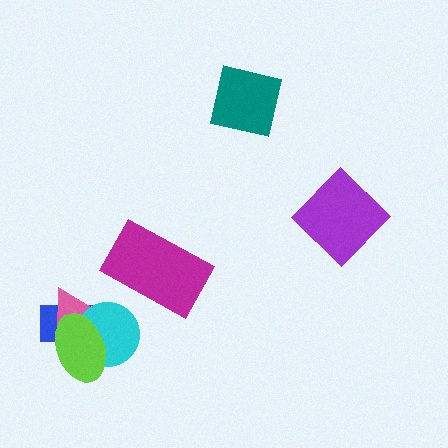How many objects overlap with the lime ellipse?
3 objects overlap with the lime ellipse.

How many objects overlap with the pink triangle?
3 objects overlap with the pink triangle.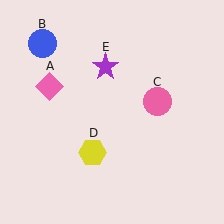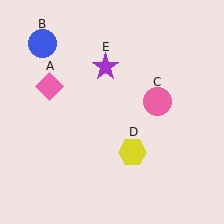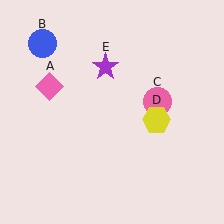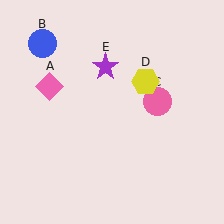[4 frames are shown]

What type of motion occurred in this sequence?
The yellow hexagon (object D) rotated counterclockwise around the center of the scene.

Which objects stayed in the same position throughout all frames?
Pink diamond (object A) and blue circle (object B) and pink circle (object C) and purple star (object E) remained stationary.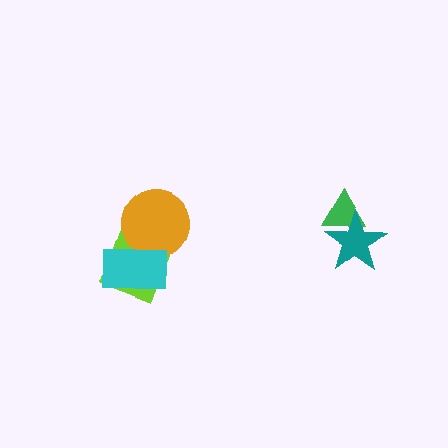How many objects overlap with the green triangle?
1 object overlaps with the green triangle.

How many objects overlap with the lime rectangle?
2 objects overlap with the lime rectangle.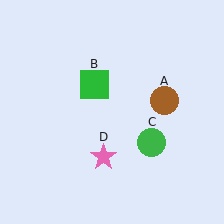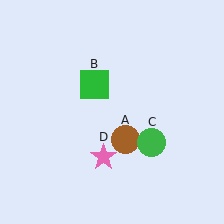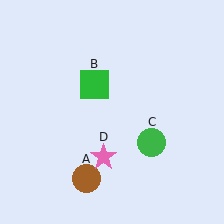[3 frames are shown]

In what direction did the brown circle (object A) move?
The brown circle (object A) moved down and to the left.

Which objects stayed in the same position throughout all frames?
Green square (object B) and green circle (object C) and pink star (object D) remained stationary.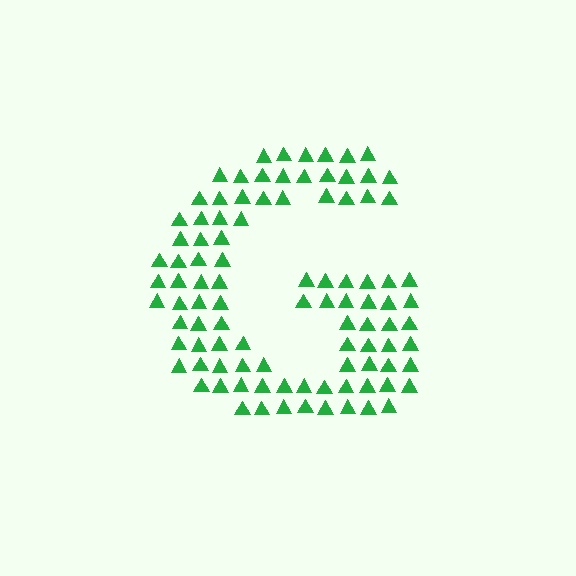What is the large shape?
The large shape is the letter G.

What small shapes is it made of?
It is made of small triangles.